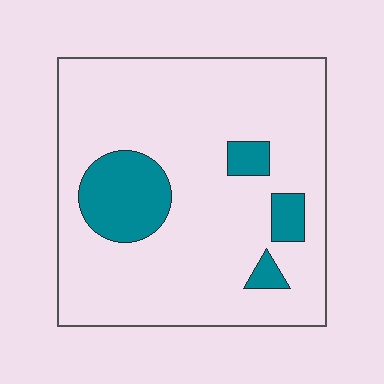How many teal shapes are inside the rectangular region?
4.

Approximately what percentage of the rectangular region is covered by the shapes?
Approximately 15%.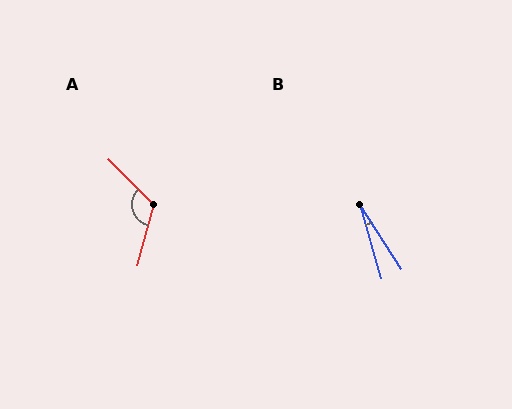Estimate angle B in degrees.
Approximately 16 degrees.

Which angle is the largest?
A, at approximately 120 degrees.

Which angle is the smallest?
B, at approximately 16 degrees.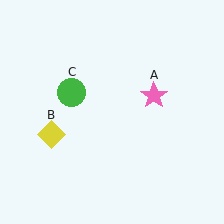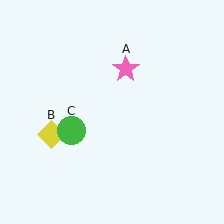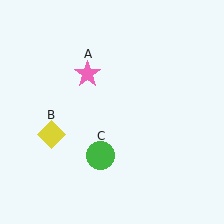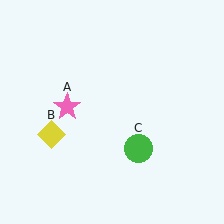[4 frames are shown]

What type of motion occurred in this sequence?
The pink star (object A), green circle (object C) rotated counterclockwise around the center of the scene.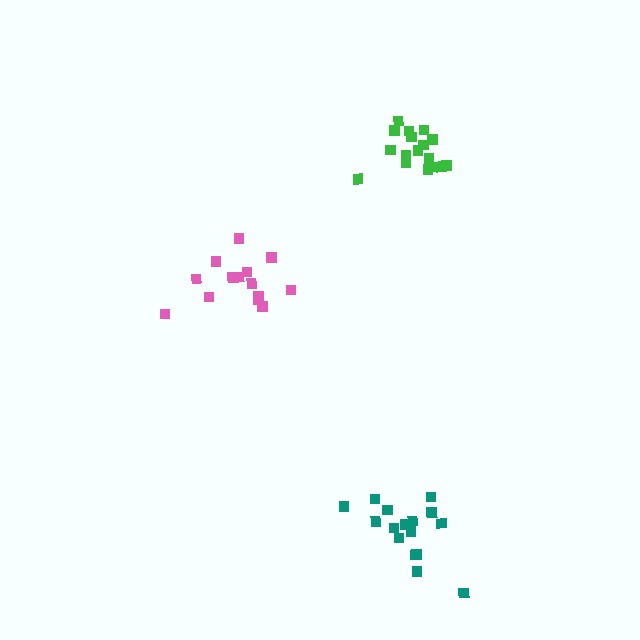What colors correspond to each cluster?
The clusters are colored: pink, teal, green.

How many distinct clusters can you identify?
There are 3 distinct clusters.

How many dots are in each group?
Group 1: 14 dots, Group 2: 16 dots, Group 3: 18 dots (48 total).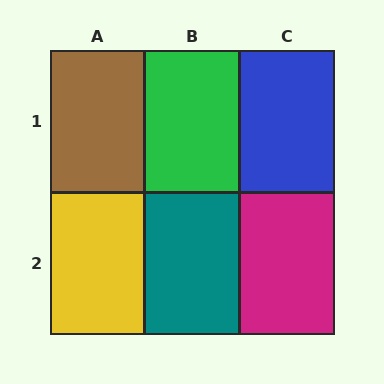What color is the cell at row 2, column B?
Teal.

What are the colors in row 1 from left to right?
Brown, green, blue.